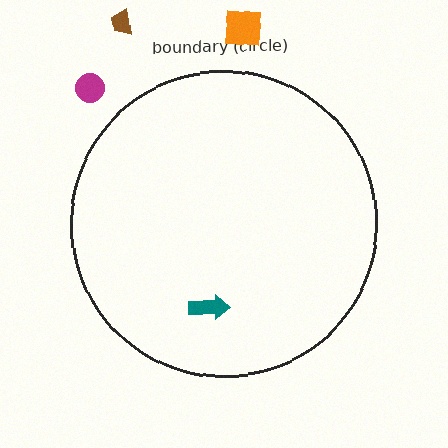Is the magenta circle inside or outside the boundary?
Outside.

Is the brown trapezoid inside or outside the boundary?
Outside.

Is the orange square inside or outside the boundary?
Outside.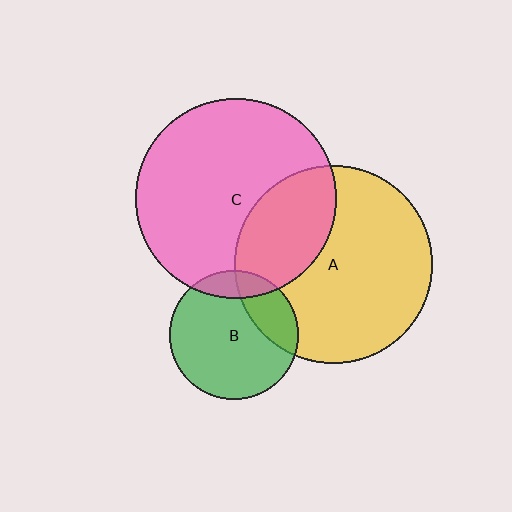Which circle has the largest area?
Circle C (pink).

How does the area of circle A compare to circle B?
Approximately 2.4 times.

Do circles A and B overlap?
Yes.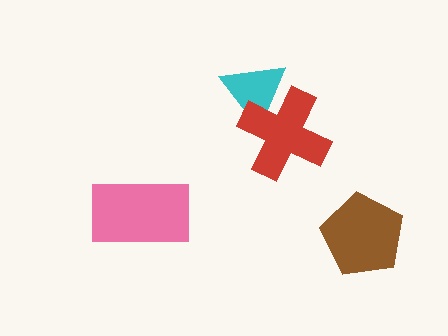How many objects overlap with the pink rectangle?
0 objects overlap with the pink rectangle.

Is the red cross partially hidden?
No, no other shape covers it.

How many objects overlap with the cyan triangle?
1 object overlaps with the cyan triangle.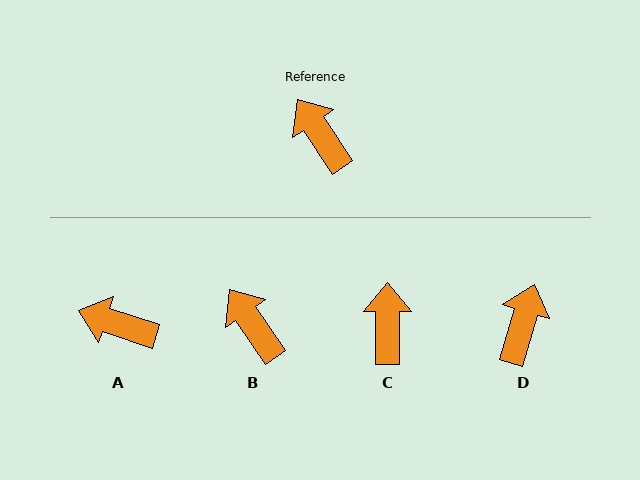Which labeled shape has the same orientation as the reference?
B.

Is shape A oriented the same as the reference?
No, it is off by about 38 degrees.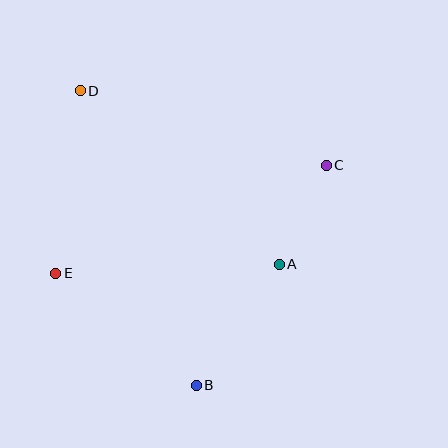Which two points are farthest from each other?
Points B and D are farthest from each other.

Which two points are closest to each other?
Points A and C are closest to each other.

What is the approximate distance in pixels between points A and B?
The distance between A and B is approximately 147 pixels.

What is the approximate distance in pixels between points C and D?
The distance between C and D is approximately 257 pixels.